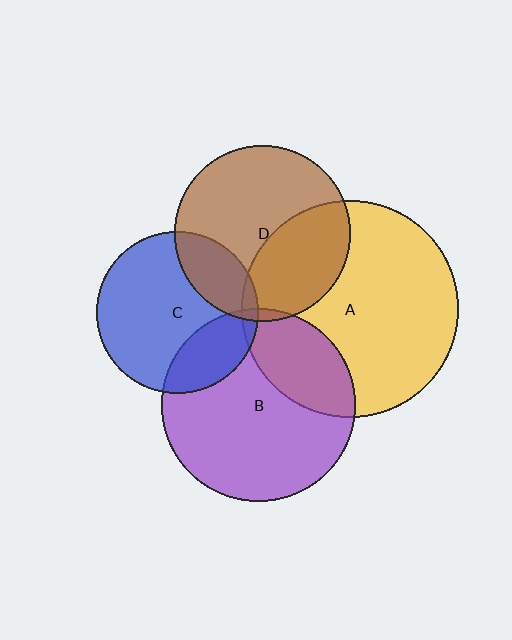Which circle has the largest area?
Circle A (yellow).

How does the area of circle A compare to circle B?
Approximately 1.3 times.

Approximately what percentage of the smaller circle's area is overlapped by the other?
Approximately 5%.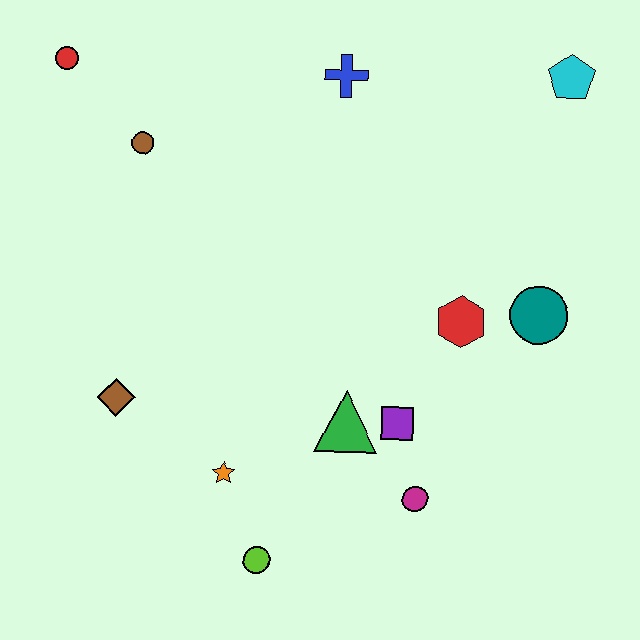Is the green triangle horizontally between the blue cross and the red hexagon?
Yes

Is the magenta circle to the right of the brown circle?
Yes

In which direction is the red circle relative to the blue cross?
The red circle is to the left of the blue cross.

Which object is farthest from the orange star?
The cyan pentagon is farthest from the orange star.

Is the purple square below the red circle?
Yes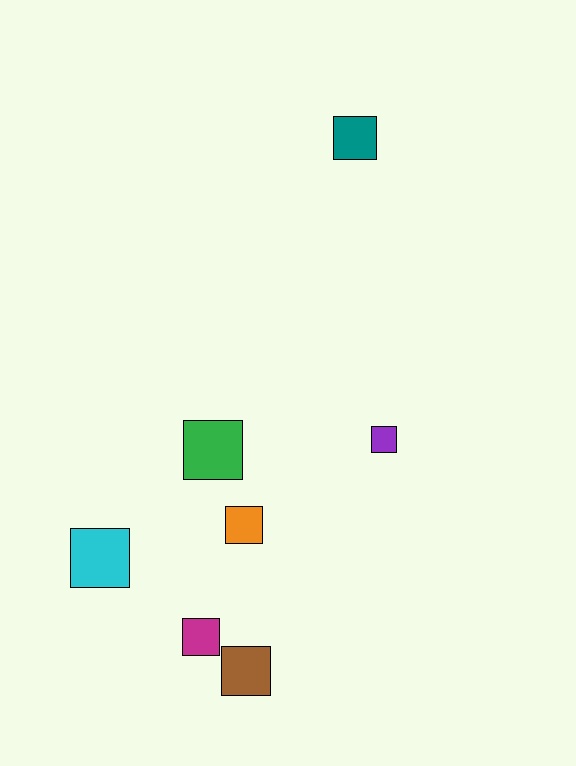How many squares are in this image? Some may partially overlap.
There are 7 squares.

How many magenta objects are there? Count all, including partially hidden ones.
There is 1 magenta object.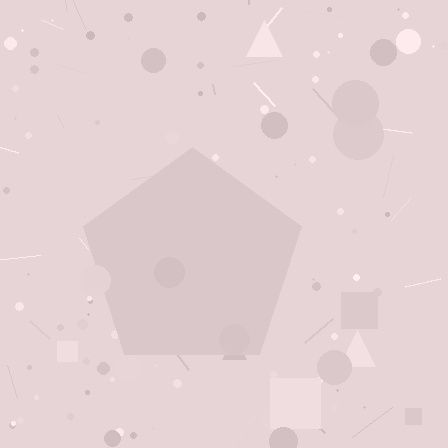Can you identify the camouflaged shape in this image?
The camouflaged shape is a pentagon.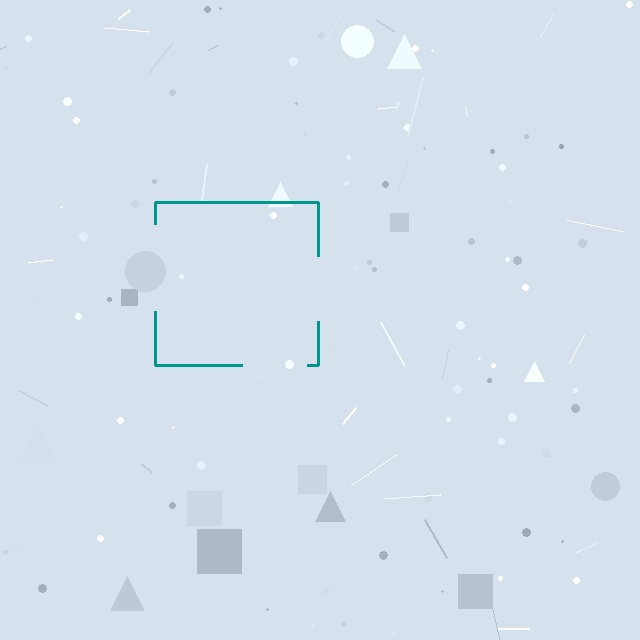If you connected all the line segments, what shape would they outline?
They would outline a square.